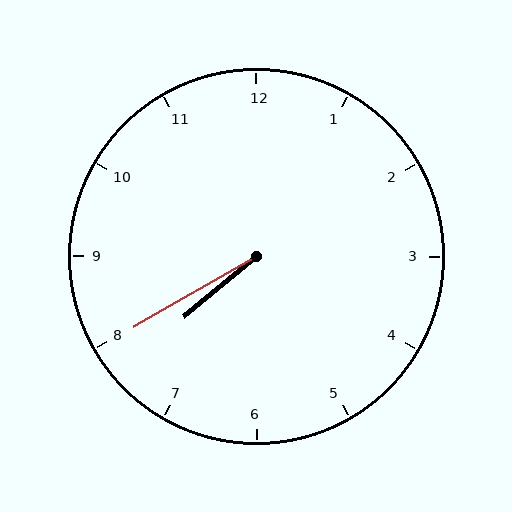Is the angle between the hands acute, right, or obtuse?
It is acute.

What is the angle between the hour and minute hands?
Approximately 10 degrees.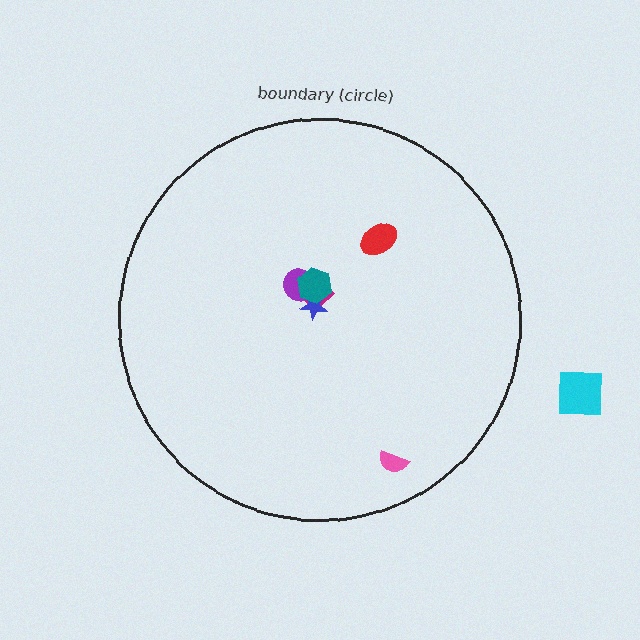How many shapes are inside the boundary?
6 inside, 1 outside.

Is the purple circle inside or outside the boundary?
Inside.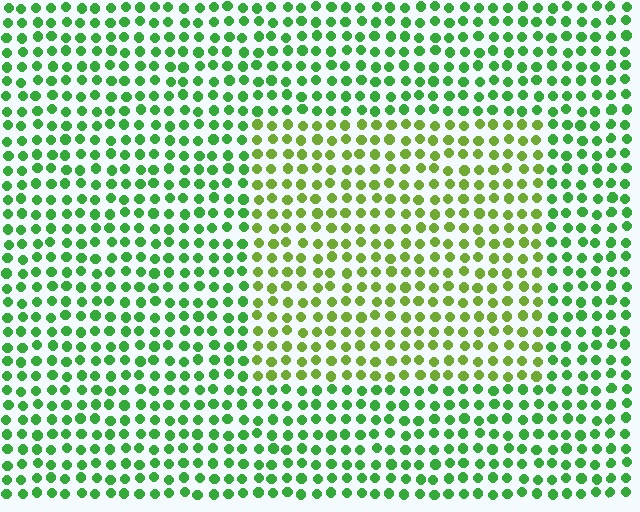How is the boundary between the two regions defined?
The boundary is defined purely by a slight shift in hue (about 33 degrees). Spacing, size, and orientation are identical on both sides.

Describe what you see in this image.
The image is filled with small green elements in a uniform arrangement. A rectangle-shaped region is visible where the elements are tinted to a slightly different hue, forming a subtle color boundary.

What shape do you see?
I see a rectangle.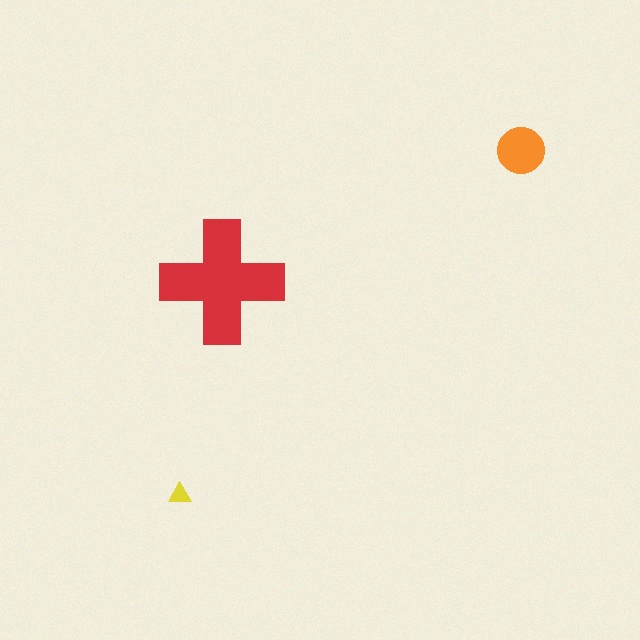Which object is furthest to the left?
The yellow triangle is leftmost.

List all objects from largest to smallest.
The red cross, the orange circle, the yellow triangle.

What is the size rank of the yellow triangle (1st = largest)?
3rd.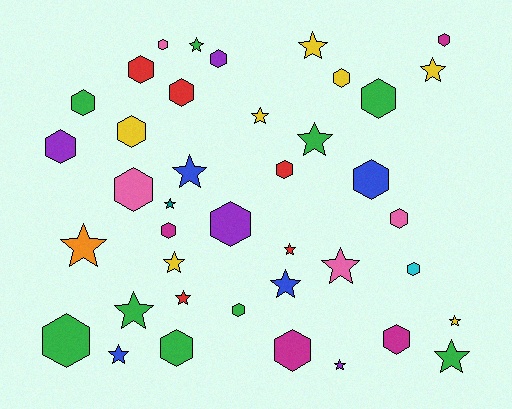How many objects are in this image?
There are 40 objects.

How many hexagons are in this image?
There are 22 hexagons.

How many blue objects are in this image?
There are 4 blue objects.